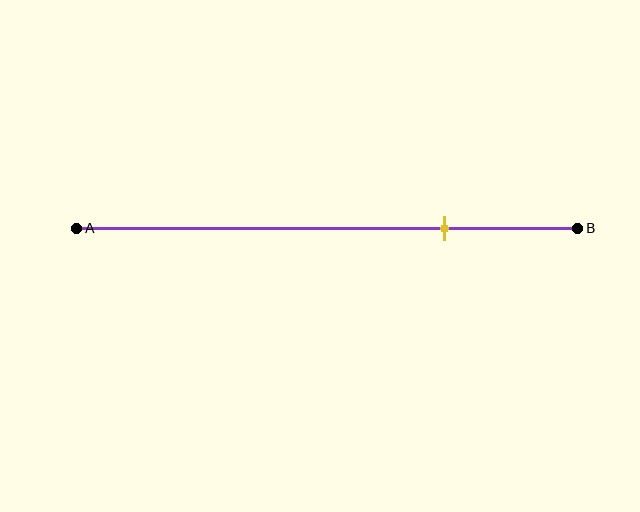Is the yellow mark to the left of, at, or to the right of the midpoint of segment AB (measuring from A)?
The yellow mark is to the right of the midpoint of segment AB.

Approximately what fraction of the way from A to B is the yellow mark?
The yellow mark is approximately 75% of the way from A to B.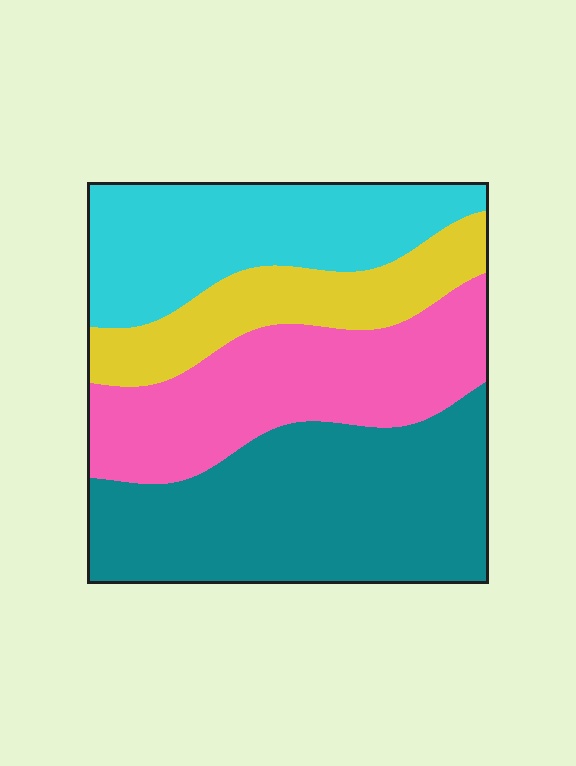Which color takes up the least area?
Yellow, at roughly 15%.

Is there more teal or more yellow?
Teal.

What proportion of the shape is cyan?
Cyan takes up about one quarter (1/4) of the shape.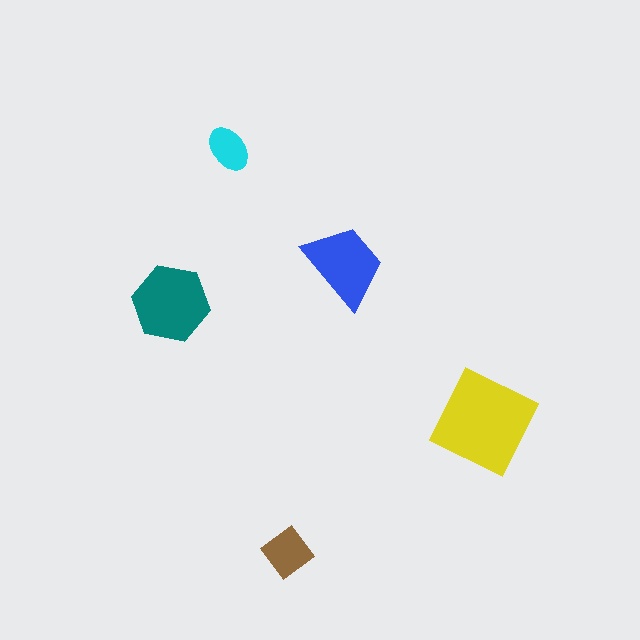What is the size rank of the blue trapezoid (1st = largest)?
3rd.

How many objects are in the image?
There are 5 objects in the image.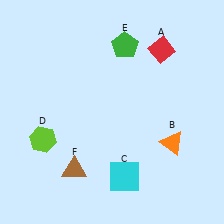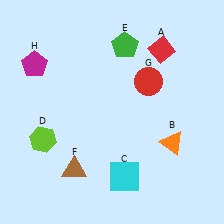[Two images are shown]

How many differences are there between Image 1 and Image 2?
There are 2 differences between the two images.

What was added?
A red circle (G), a magenta pentagon (H) were added in Image 2.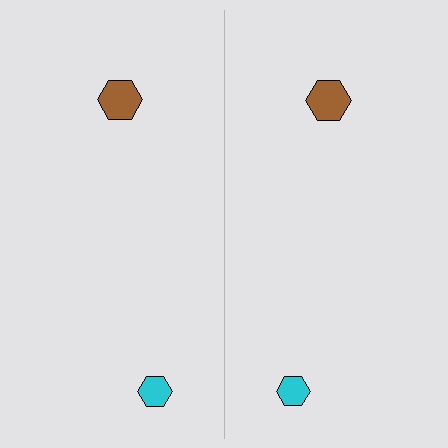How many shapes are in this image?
There are 4 shapes in this image.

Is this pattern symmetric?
Yes, this pattern has bilateral (reflection) symmetry.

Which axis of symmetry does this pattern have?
The pattern has a vertical axis of symmetry running through the center of the image.